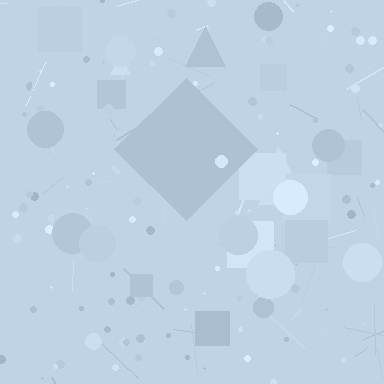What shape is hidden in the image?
A diamond is hidden in the image.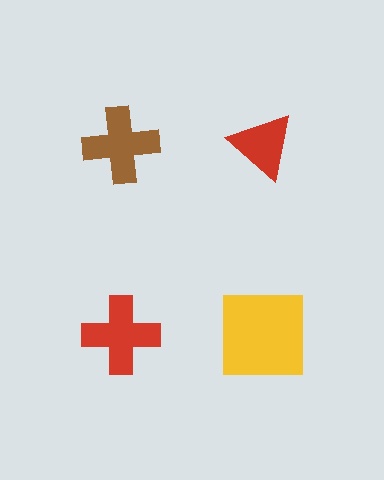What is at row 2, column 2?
A yellow square.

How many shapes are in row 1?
2 shapes.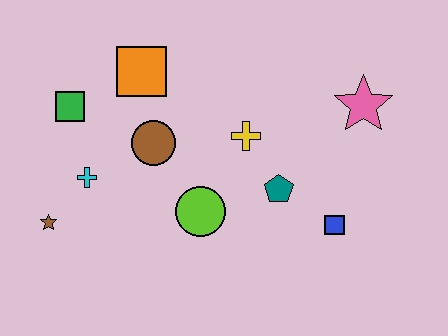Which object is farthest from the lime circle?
The pink star is farthest from the lime circle.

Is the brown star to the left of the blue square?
Yes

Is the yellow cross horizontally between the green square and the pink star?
Yes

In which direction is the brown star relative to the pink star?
The brown star is to the left of the pink star.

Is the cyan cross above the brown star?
Yes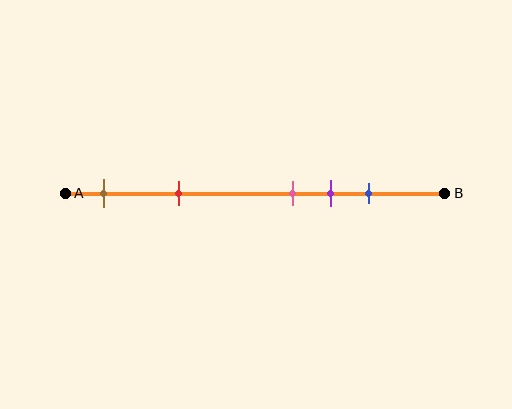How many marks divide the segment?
There are 5 marks dividing the segment.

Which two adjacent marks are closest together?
The pink and purple marks are the closest adjacent pair.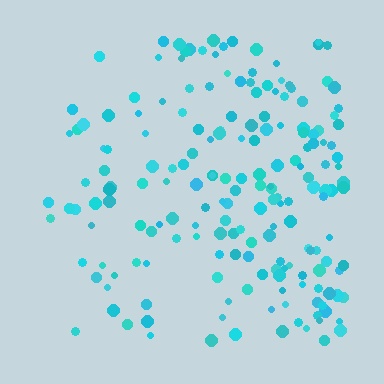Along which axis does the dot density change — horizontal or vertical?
Horizontal.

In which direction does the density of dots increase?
From left to right, with the right side densest.